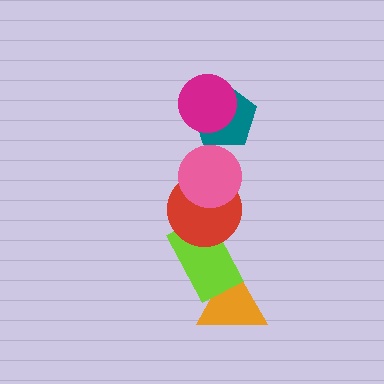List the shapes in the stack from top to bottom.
From top to bottom: the magenta circle, the teal pentagon, the pink circle, the red circle, the lime rectangle, the orange triangle.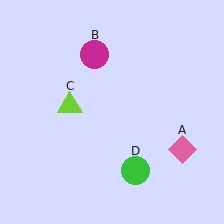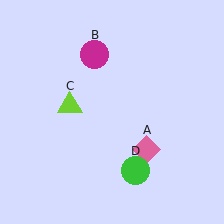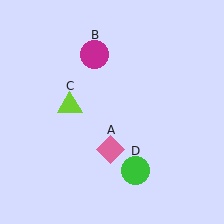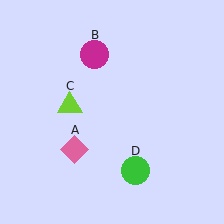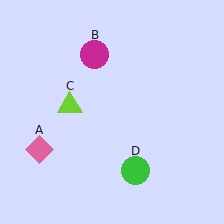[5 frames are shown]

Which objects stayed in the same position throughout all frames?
Magenta circle (object B) and lime triangle (object C) and green circle (object D) remained stationary.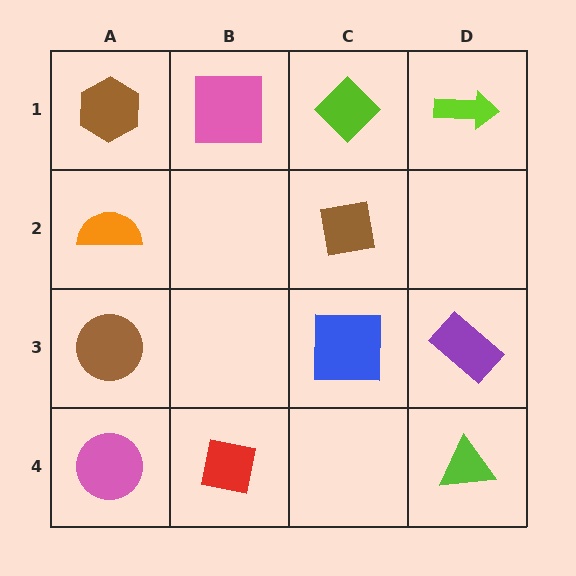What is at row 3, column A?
A brown circle.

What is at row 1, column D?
A lime arrow.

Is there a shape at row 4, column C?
No, that cell is empty.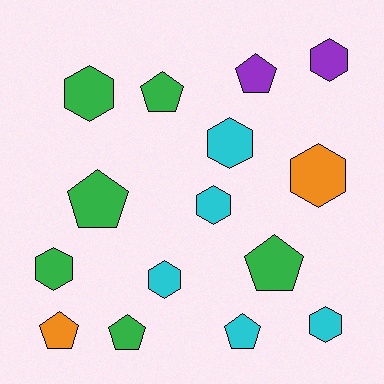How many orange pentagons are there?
There is 1 orange pentagon.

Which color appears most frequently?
Green, with 6 objects.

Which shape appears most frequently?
Hexagon, with 8 objects.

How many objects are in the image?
There are 15 objects.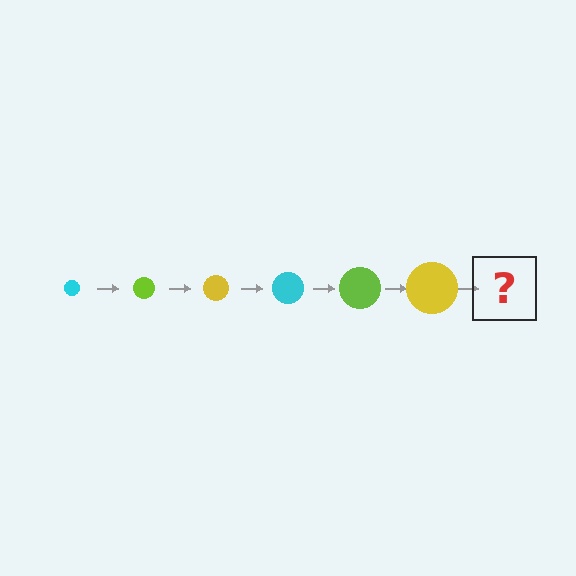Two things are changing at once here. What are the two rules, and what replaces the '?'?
The two rules are that the circle grows larger each step and the color cycles through cyan, lime, and yellow. The '?' should be a cyan circle, larger than the previous one.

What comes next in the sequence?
The next element should be a cyan circle, larger than the previous one.